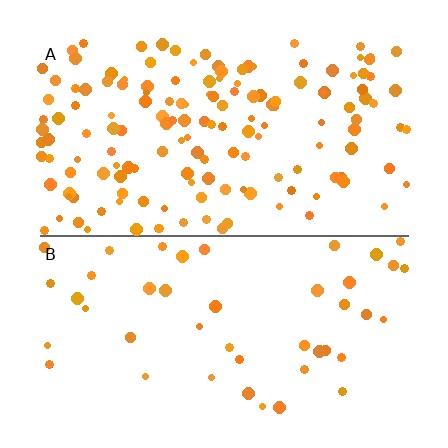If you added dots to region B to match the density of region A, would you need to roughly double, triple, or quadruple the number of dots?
Approximately triple.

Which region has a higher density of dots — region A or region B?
A (the top).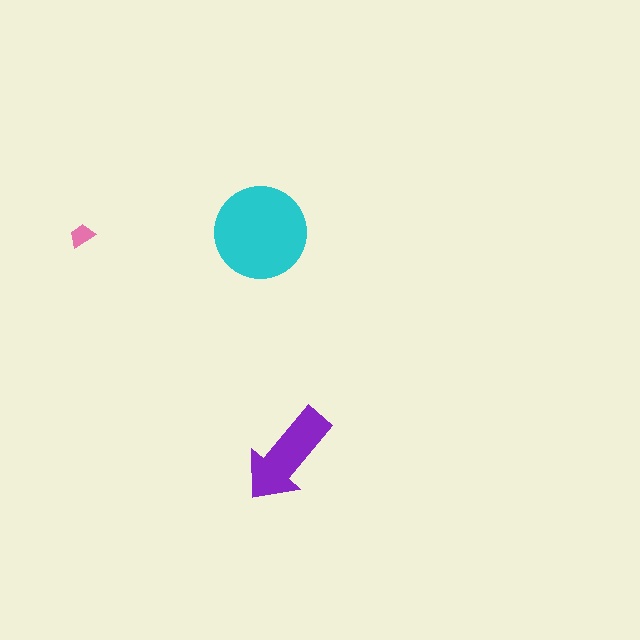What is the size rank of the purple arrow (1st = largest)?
2nd.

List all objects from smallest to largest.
The pink trapezoid, the purple arrow, the cyan circle.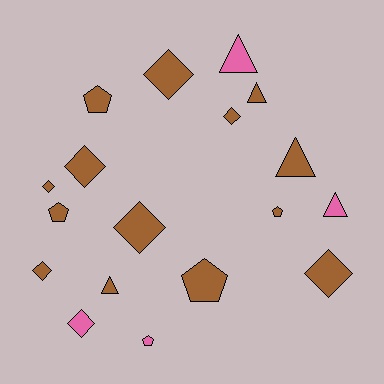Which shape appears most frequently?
Diamond, with 8 objects.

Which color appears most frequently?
Brown, with 14 objects.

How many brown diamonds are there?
There are 7 brown diamonds.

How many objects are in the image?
There are 18 objects.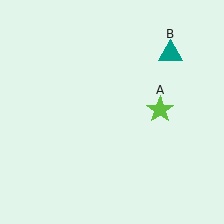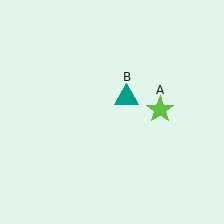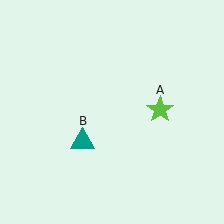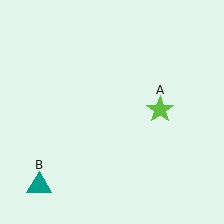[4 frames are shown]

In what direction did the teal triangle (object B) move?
The teal triangle (object B) moved down and to the left.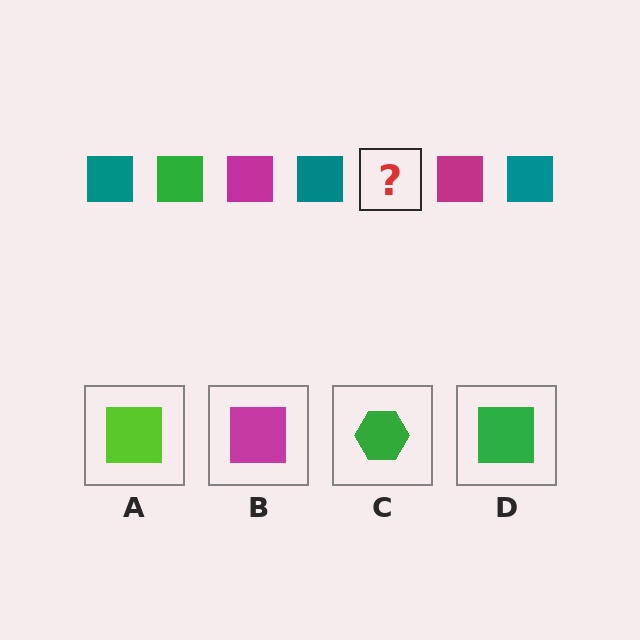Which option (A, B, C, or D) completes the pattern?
D.